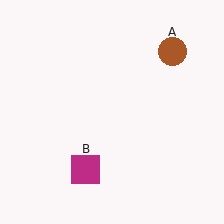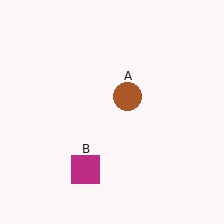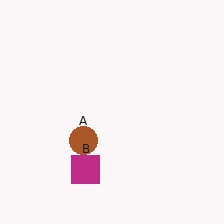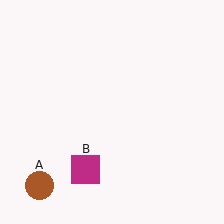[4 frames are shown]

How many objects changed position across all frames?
1 object changed position: brown circle (object A).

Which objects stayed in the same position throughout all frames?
Magenta square (object B) remained stationary.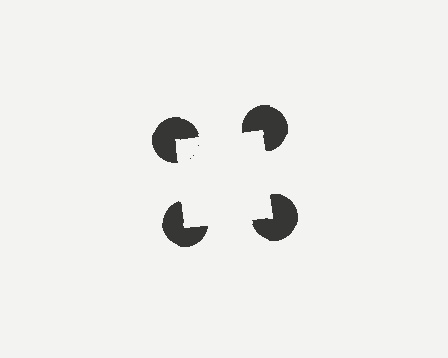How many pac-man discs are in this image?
There are 4 — one at each vertex of the illusory square.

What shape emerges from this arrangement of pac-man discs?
An illusory square — its edges are inferred from the aligned wedge cuts in the pac-man discs, not physically drawn.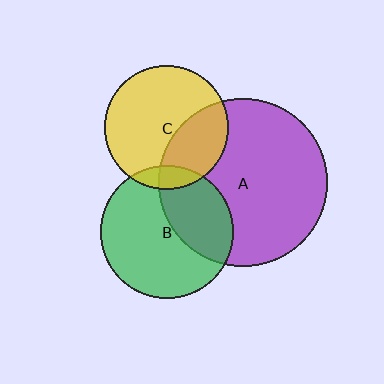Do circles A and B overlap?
Yes.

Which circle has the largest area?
Circle A (purple).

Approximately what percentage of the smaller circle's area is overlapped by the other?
Approximately 35%.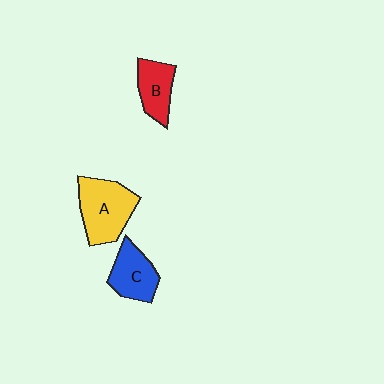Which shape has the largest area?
Shape A (yellow).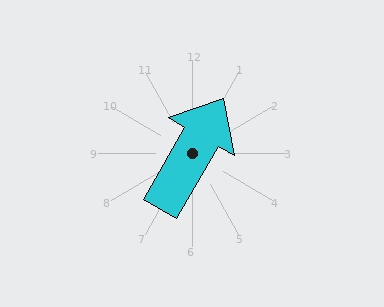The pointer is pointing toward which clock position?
Roughly 1 o'clock.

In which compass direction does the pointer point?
Northeast.